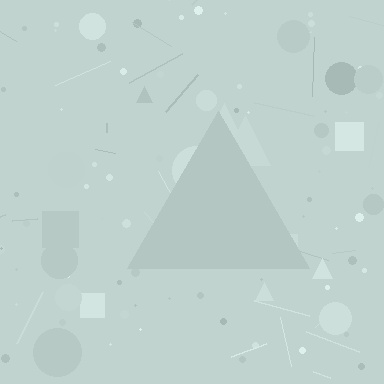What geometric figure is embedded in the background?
A triangle is embedded in the background.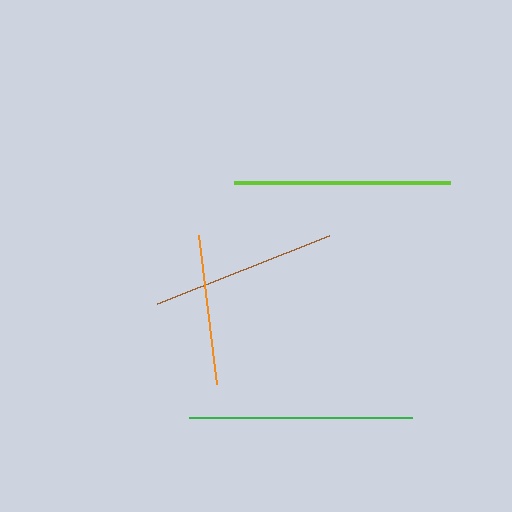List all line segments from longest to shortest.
From longest to shortest: green, lime, brown, orange.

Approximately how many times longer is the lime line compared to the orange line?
The lime line is approximately 1.4 times the length of the orange line.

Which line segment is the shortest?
The orange line is the shortest at approximately 150 pixels.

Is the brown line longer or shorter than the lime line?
The lime line is longer than the brown line.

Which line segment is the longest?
The green line is the longest at approximately 223 pixels.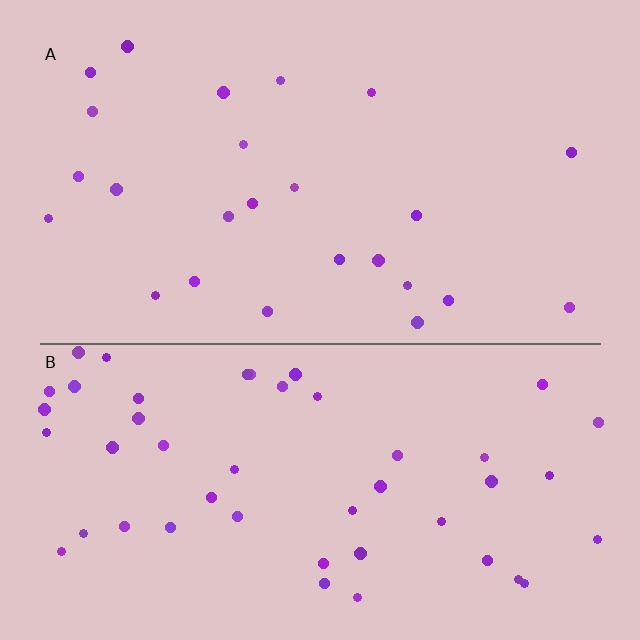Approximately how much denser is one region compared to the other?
Approximately 1.9× — region B over region A.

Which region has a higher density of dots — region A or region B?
B (the bottom).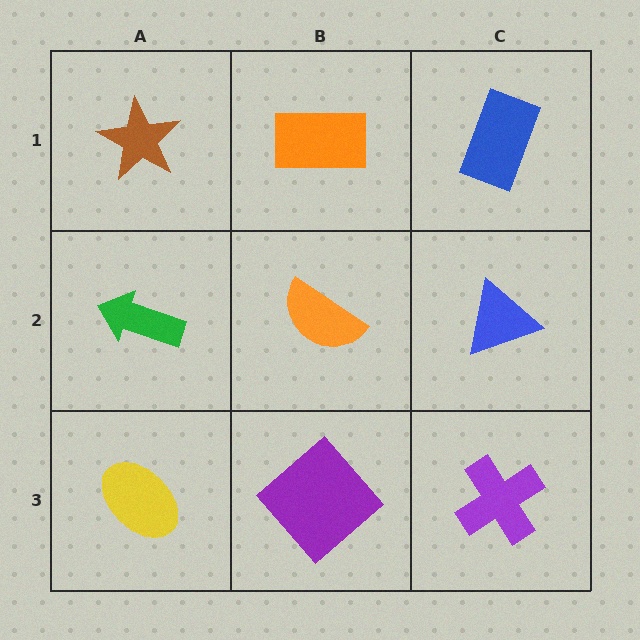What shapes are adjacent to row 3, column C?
A blue triangle (row 2, column C), a purple diamond (row 3, column B).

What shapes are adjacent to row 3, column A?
A green arrow (row 2, column A), a purple diamond (row 3, column B).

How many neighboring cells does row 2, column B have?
4.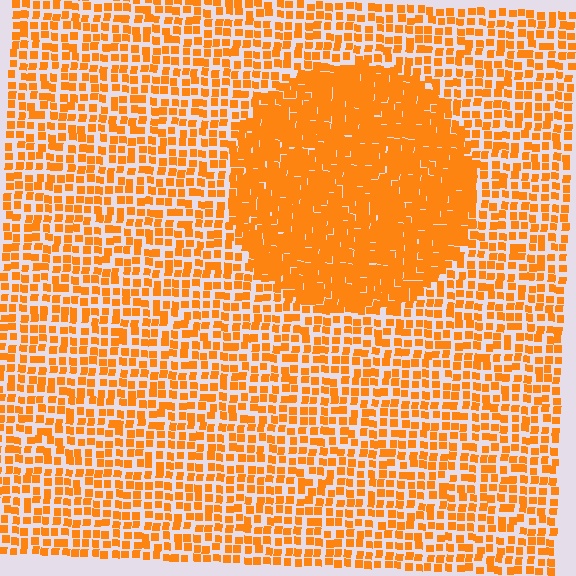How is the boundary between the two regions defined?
The boundary is defined by a change in element density (approximately 2.1x ratio). All elements are the same color, size, and shape.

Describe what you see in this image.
The image contains small orange elements arranged at two different densities. A circle-shaped region is visible where the elements are more densely packed than the surrounding area.